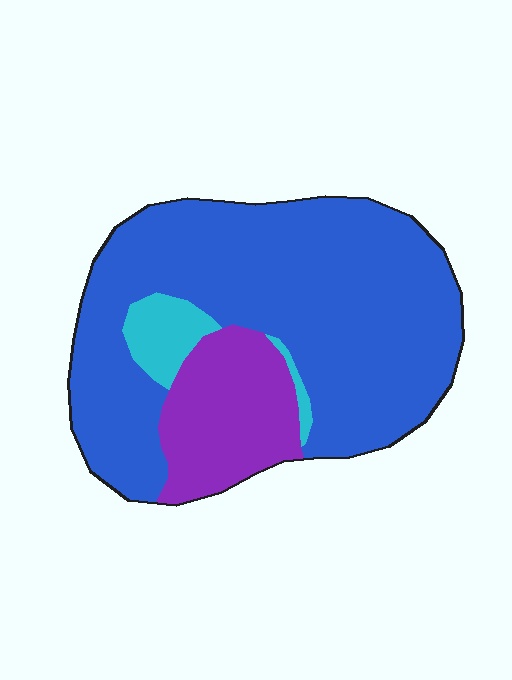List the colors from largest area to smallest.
From largest to smallest: blue, purple, cyan.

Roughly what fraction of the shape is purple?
Purple takes up between a sixth and a third of the shape.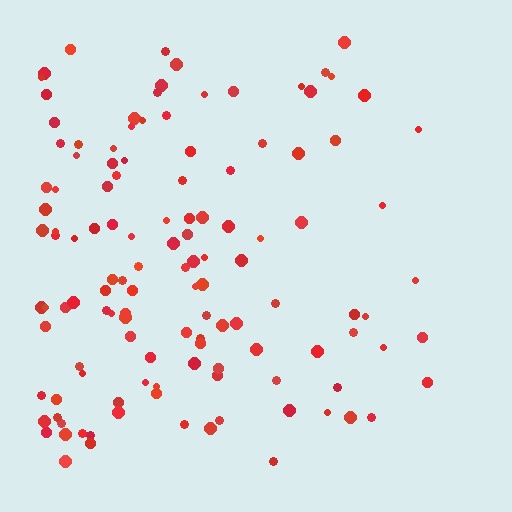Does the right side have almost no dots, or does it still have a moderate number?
Still a moderate number, just noticeably fewer than the left.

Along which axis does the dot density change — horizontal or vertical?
Horizontal.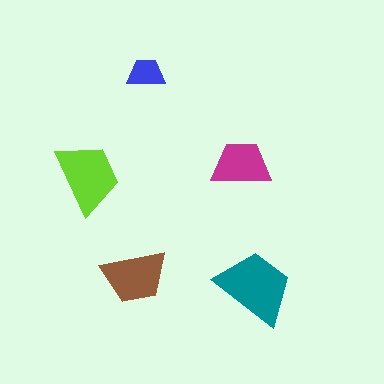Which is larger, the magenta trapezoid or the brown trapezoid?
The brown one.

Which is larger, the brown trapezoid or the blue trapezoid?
The brown one.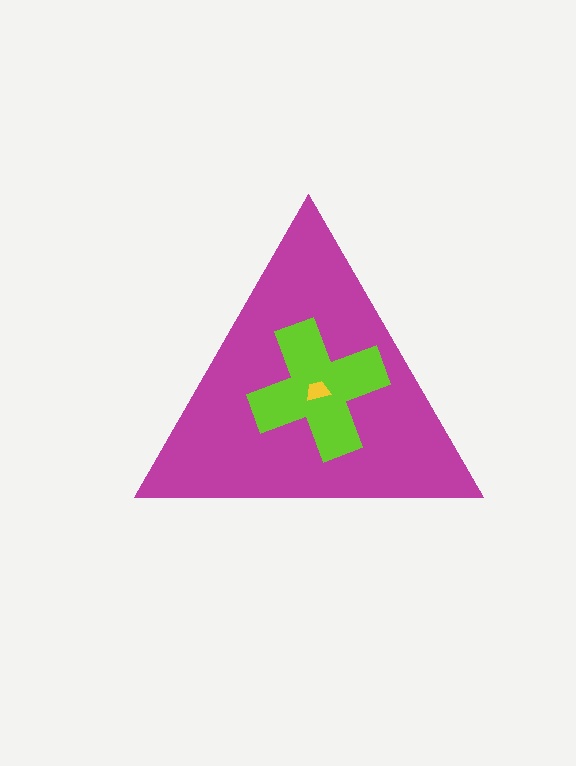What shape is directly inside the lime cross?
The yellow trapezoid.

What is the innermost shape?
The yellow trapezoid.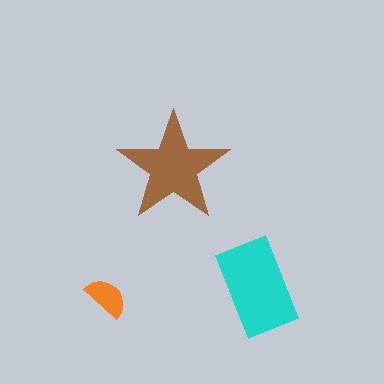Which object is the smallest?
The orange semicircle.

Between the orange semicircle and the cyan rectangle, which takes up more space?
The cyan rectangle.